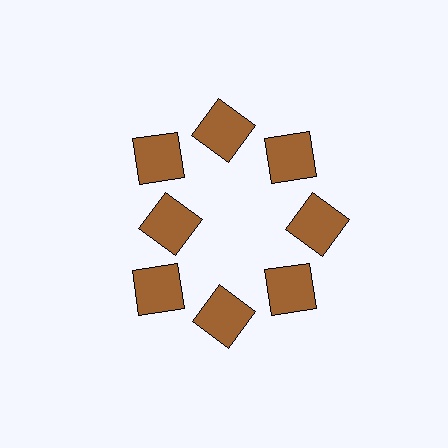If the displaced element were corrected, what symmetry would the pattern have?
It would have 8-fold rotational symmetry — the pattern would map onto itself every 45 degrees.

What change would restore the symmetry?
The symmetry would be restored by moving it outward, back onto the ring so that all 8 squares sit at equal angles and equal distance from the center.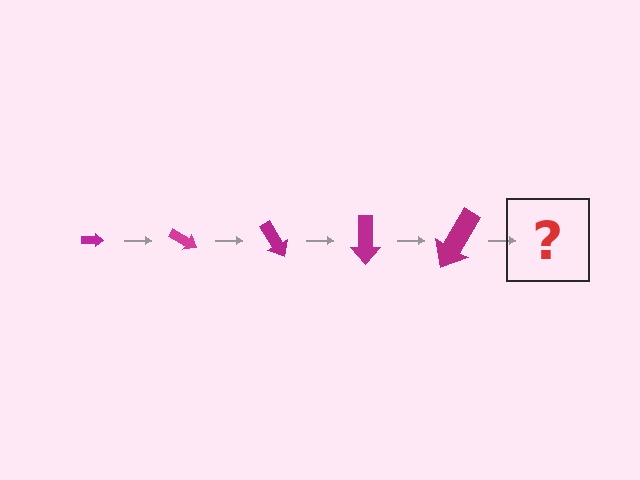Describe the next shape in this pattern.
It should be an arrow, larger than the previous one and rotated 150 degrees from the start.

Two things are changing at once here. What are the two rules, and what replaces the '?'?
The two rules are that the arrow grows larger each step and it rotates 30 degrees each step. The '?' should be an arrow, larger than the previous one and rotated 150 degrees from the start.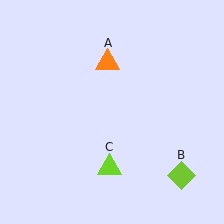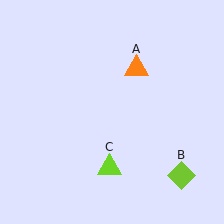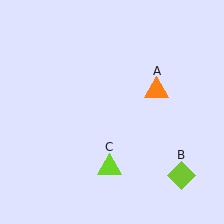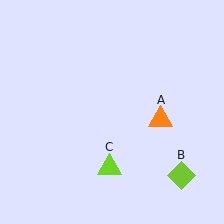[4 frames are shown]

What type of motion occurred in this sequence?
The orange triangle (object A) rotated clockwise around the center of the scene.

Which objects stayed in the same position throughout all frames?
Lime diamond (object B) and lime triangle (object C) remained stationary.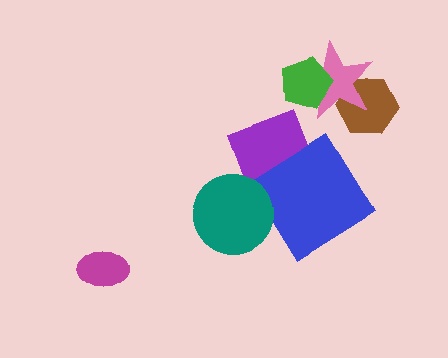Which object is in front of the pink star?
The green pentagon is in front of the pink star.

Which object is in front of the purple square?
The blue diamond is in front of the purple square.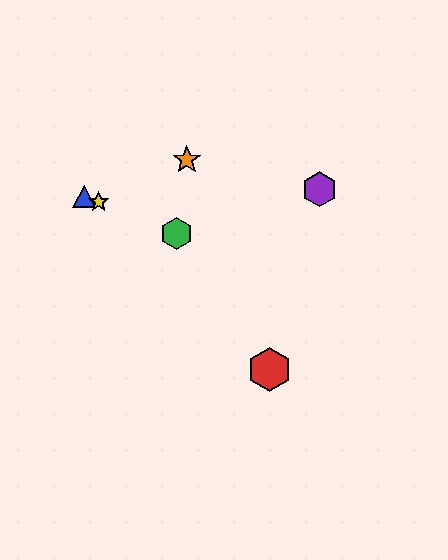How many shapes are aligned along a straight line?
3 shapes (the blue triangle, the green hexagon, the yellow star) are aligned along a straight line.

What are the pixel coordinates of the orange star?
The orange star is at (187, 160).